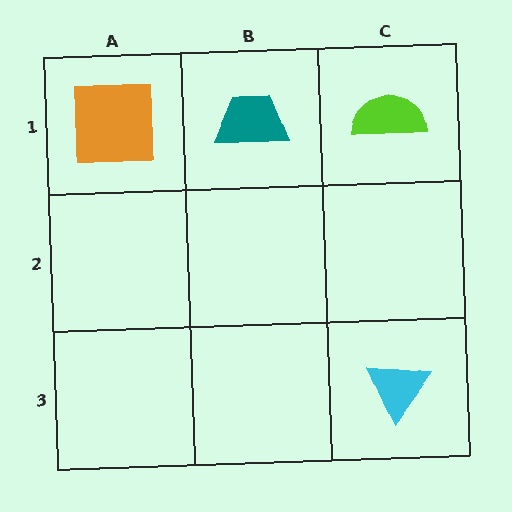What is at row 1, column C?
A lime semicircle.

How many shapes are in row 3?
1 shape.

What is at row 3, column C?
A cyan triangle.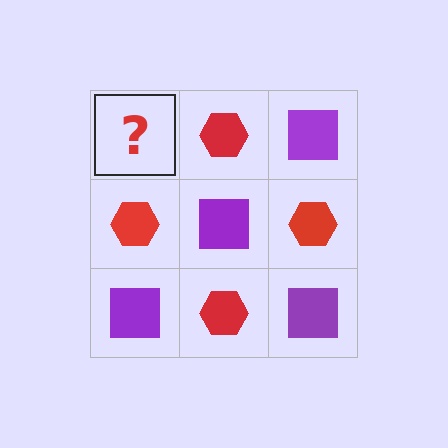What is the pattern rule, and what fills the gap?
The rule is that it alternates purple square and red hexagon in a checkerboard pattern. The gap should be filled with a purple square.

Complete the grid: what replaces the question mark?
The question mark should be replaced with a purple square.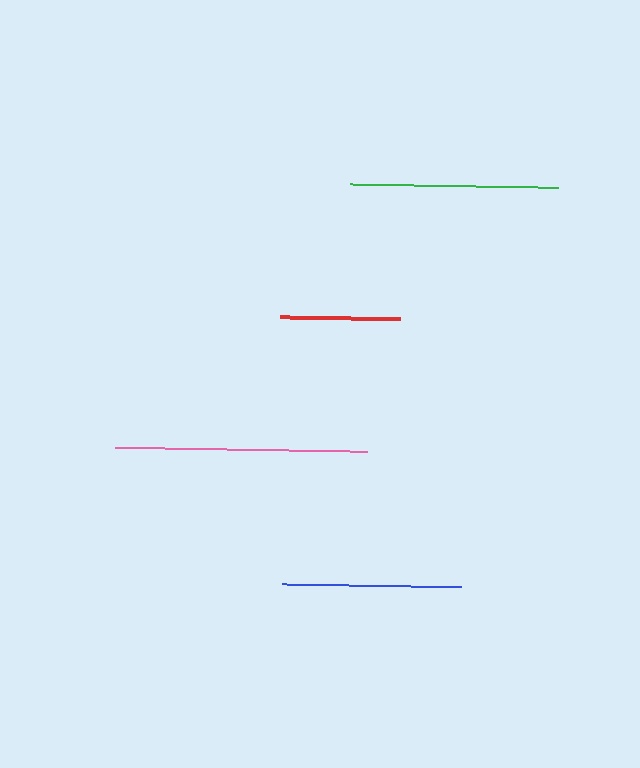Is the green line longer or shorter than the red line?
The green line is longer than the red line.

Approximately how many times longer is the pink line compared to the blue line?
The pink line is approximately 1.4 times the length of the blue line.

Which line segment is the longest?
The pink line is the longest at approximately 252 pixels.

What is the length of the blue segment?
The blue segment is approximately 179 pixels long.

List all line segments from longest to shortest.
From longest to shortest: pink, green, blue, red.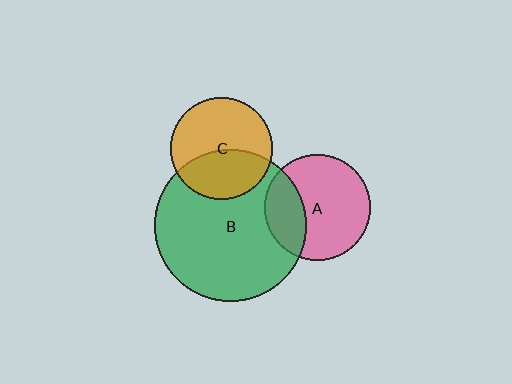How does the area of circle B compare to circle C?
Approximately 2.2 times.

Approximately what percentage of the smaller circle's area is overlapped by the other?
Approximately 40%.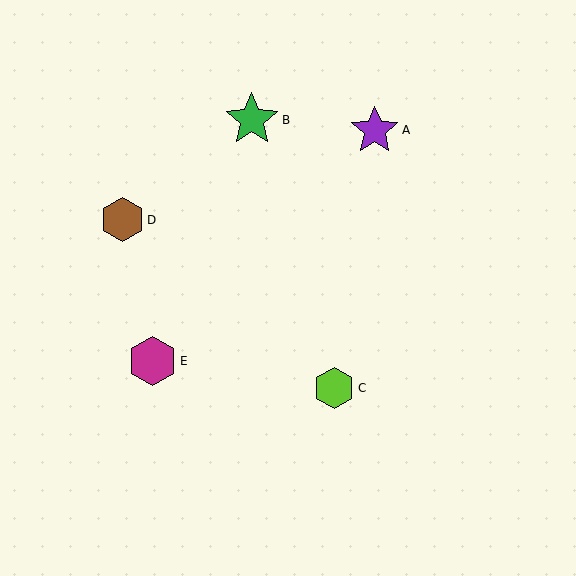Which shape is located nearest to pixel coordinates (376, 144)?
The purple star (labeled A) at (375, 130) is nearest to that location.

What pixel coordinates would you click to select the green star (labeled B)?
Click at (252, 120) to select the green star B.